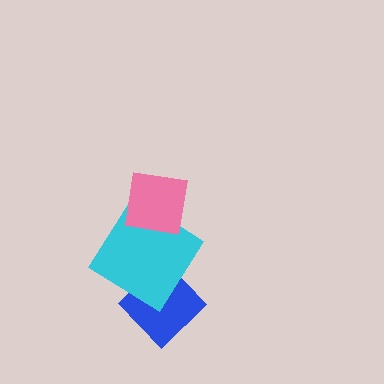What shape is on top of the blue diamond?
The cyan diamond is on top of the blue diamond.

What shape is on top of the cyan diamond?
The pink square is on top of the cyan diamond.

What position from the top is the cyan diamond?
The cyan diamond is 2nd from the top.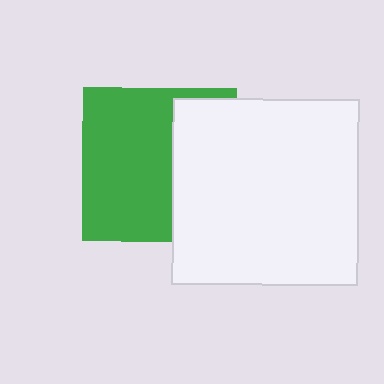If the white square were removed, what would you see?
You would see the complete green square.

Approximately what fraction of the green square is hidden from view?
Roughly 39% of the green square is hidden behind the white square.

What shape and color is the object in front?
The object in front is a white square.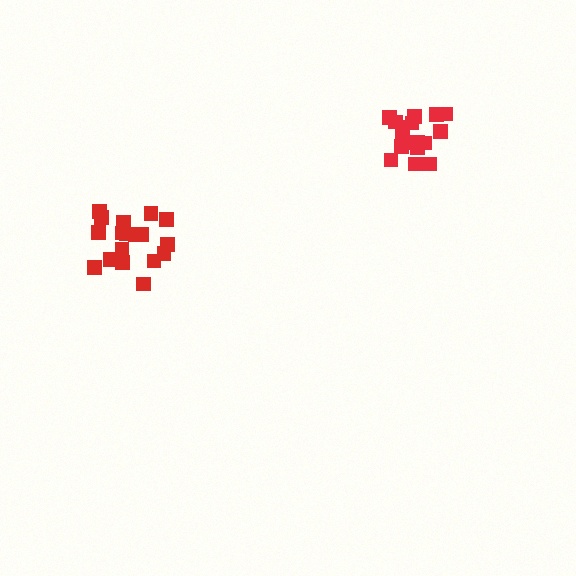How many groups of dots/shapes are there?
There are 2 groups.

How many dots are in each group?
Group 1: 18 dots, Group 2: 17 dots (35 total).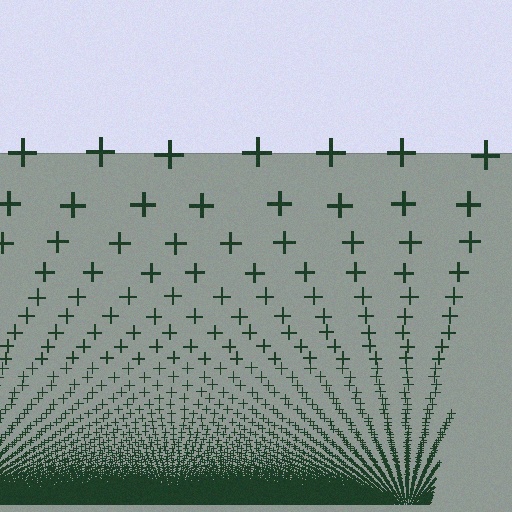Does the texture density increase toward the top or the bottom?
Density increases toward the bottom.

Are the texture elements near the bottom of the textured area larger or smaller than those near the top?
Smaller. The gradient is inverted — elements near the bottom are smaller and denser.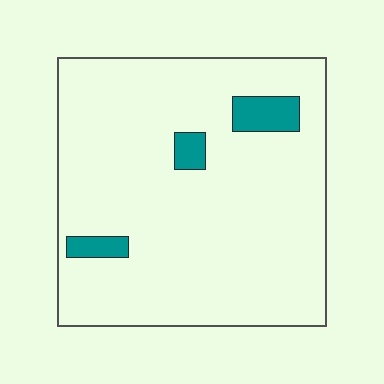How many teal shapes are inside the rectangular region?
3.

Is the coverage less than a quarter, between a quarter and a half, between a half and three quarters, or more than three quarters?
Less than a quarter.